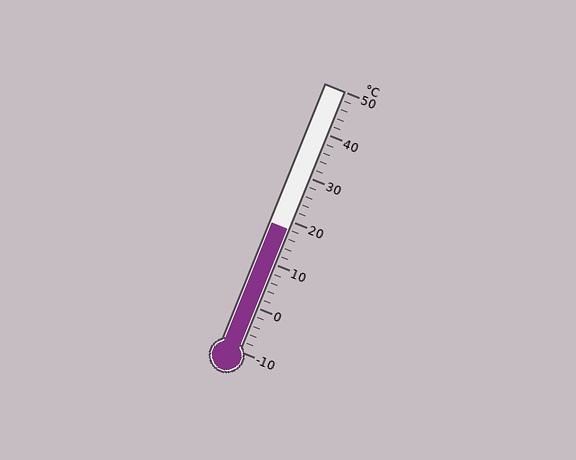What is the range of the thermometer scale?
The thermometer scale ranges from -10°C to 50°C.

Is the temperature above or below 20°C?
The temperature is below 20°C.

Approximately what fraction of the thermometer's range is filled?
The thermometer is filled to approximately 45% of its range.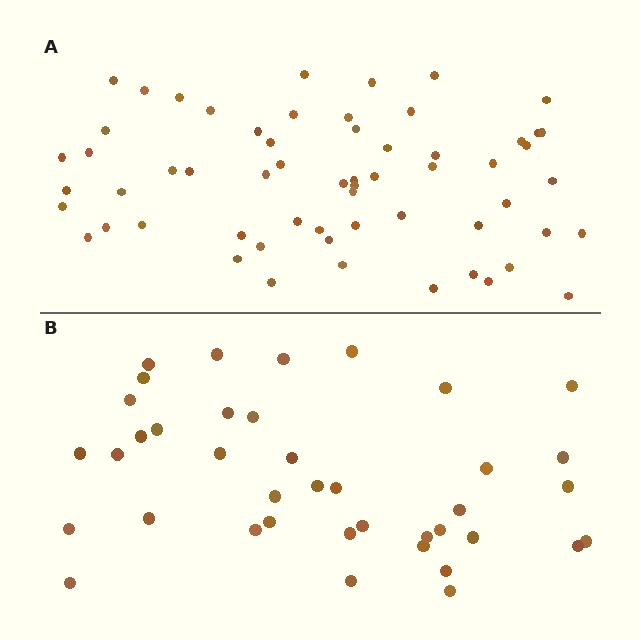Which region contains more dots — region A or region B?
Region A (the top region) has more dots.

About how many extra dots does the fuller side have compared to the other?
Region A has approximately 20 more dots than region B.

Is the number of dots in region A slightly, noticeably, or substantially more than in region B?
Region A has substantially more. The ratio is roughly 1.5 to 1.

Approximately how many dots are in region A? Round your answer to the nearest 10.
About 60 dots.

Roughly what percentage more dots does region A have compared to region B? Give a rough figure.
About 55% more.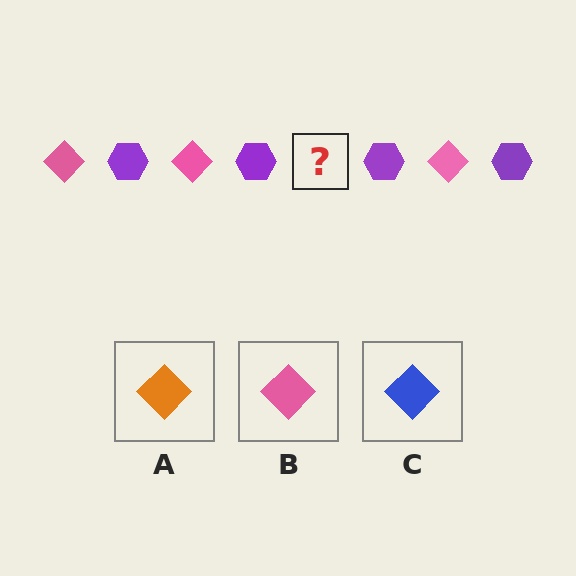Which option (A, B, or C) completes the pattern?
B.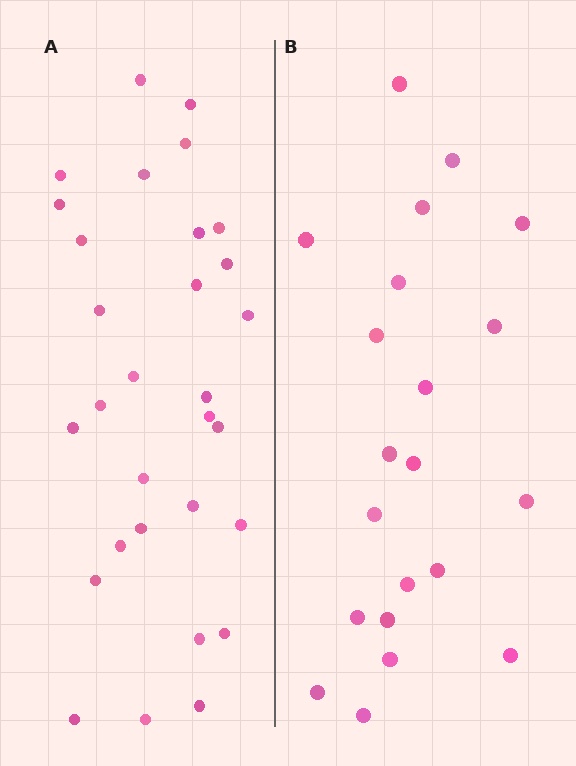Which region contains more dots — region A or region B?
Region A (the left region) has more dots.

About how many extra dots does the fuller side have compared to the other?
Region A has roughly 8 or so more dots than region B.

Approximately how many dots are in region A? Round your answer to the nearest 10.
About 30 dots.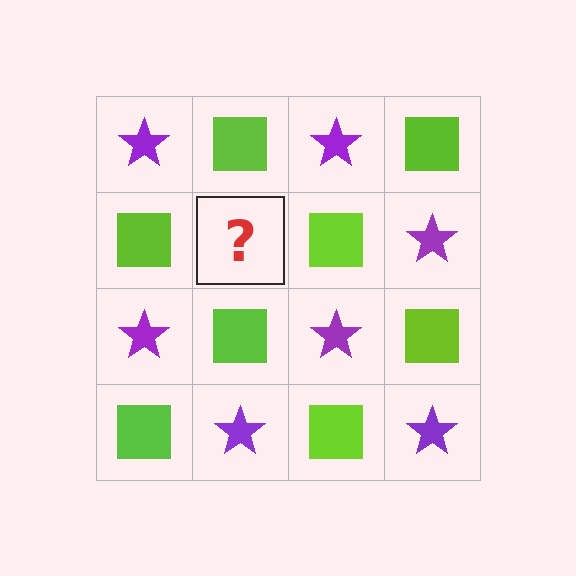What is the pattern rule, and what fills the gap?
The rule is that it alternates purple star and lime square in a checkerboard pattern. The gap should be filled with a purple star.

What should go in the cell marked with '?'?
The missing cell should contain a purple star.